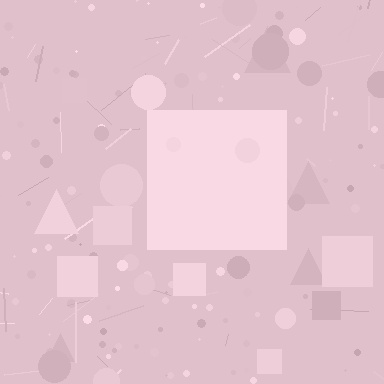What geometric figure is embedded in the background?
A square is embedded in the background.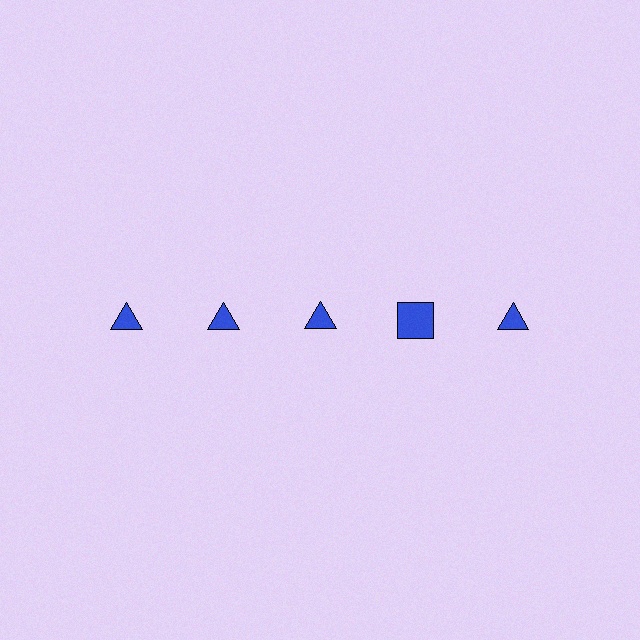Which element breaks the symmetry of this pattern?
The blue square in the top row, second from right column breaks the symmetry. All other shapes are blue triangles.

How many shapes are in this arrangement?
There are 5 shapes arranged in a grid pattern.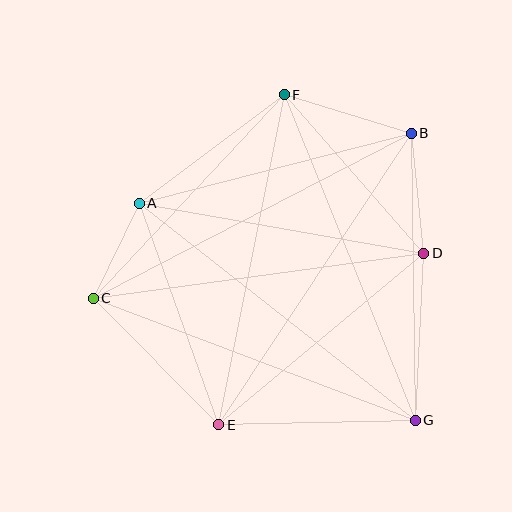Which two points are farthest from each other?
Points B and C are farthest from each other.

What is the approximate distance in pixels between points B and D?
The distance between B and D is approximately 120 pixels.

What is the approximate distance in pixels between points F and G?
The distance between F and G is approximately 351 pixels.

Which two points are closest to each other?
Points A and C are closest to each other.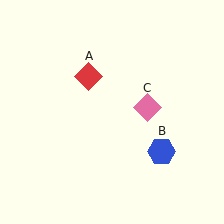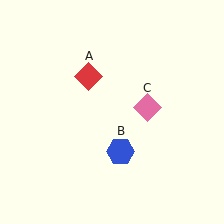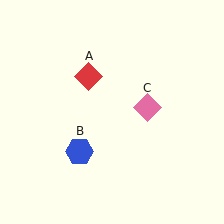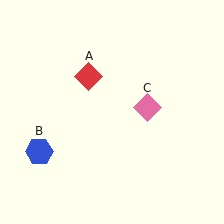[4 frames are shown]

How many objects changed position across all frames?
1 object changed position: blue hexagon (object B).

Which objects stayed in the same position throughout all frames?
Red diamond (object A) and pink diamond (object C) remained stationary.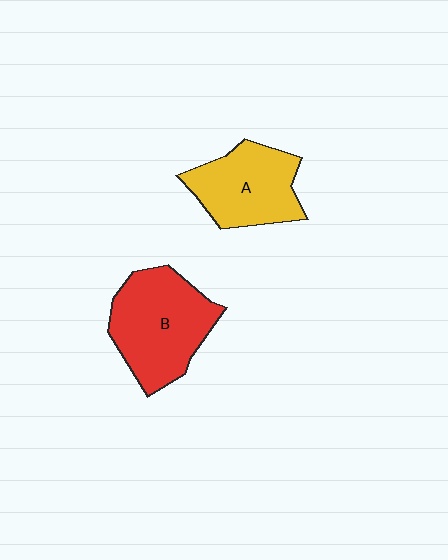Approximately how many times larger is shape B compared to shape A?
Approximately 1.3 times.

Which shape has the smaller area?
Shape A (yellow).